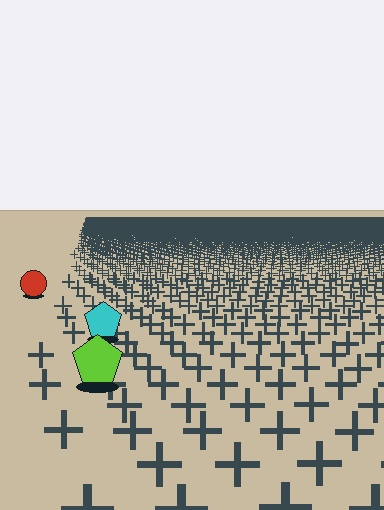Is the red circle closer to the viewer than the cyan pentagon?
No. The cyan pentagon is closer — you can tell from the texture gradient: the ground texture is coarser near it.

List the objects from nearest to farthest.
From nearest to farthest: the lime pentagon, the cyan pentagon, the red circle.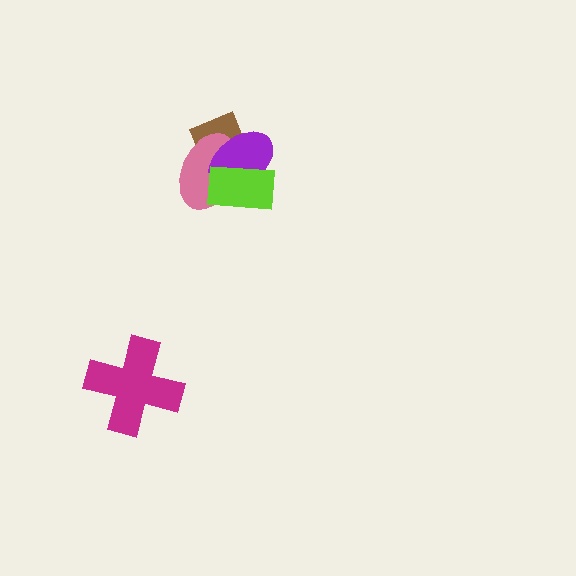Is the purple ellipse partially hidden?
Yes, it is partially covered by another shape.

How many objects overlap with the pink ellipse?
3 objects overlap with the pink ellipse.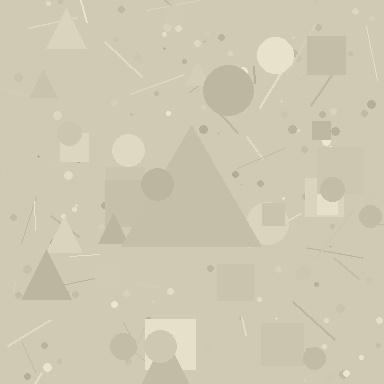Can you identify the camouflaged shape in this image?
The camouflaged shape is a triangle.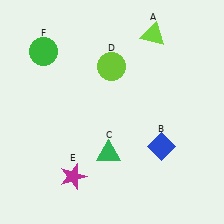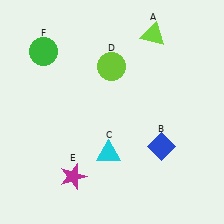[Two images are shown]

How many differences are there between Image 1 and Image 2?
There is 1 difference between the two images.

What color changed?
The triangle (C) changed from green in Image 1 to cyan in Image 2.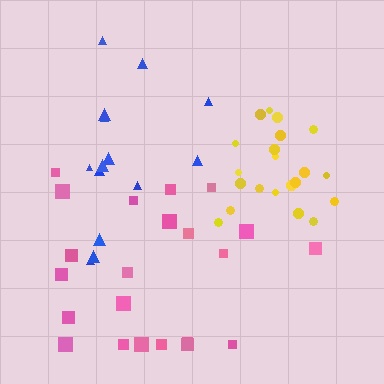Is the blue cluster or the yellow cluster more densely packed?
Yellow.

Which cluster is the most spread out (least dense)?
Pink.